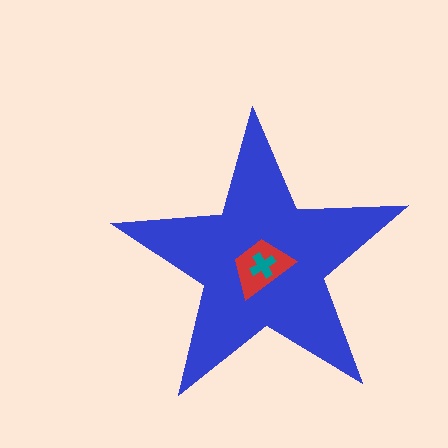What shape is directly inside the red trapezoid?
The teal cross.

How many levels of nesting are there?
3.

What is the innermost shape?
The teal cross.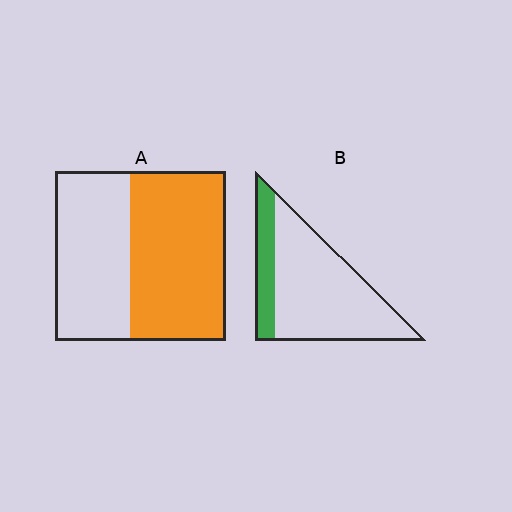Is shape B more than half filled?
No.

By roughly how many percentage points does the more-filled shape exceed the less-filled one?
By roughly 35 percentage points (A over B).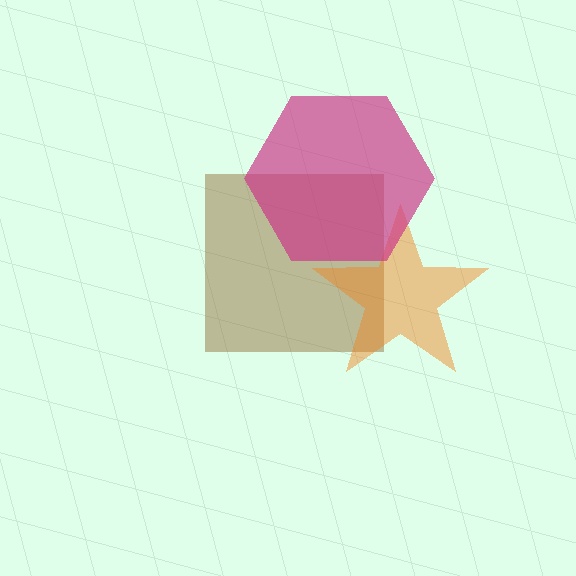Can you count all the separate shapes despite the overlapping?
Yes, there are 3 separate shapes.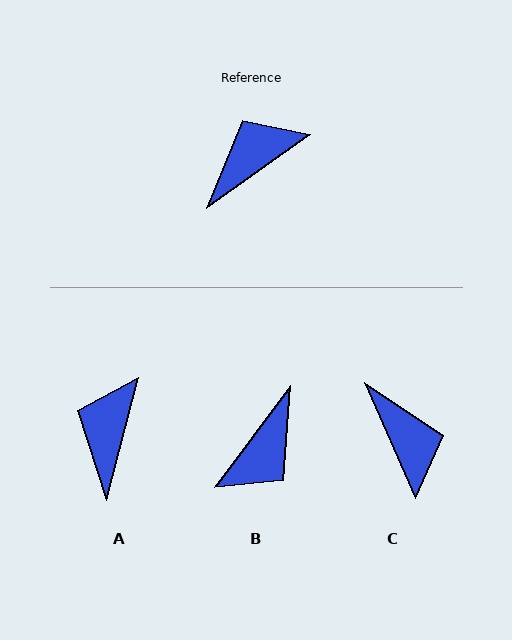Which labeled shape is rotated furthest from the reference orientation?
B, about 162 degrees away.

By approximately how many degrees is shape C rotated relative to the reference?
Approximately 102 degrees clockwise.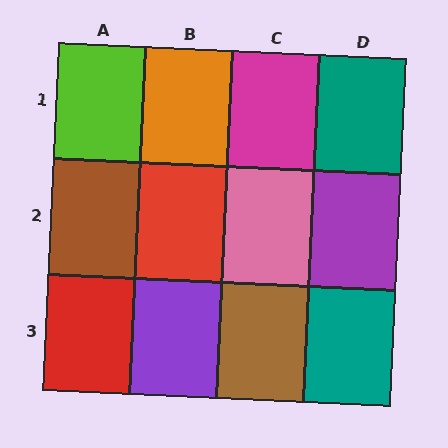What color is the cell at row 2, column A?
Brown.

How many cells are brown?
2 cells are brown.